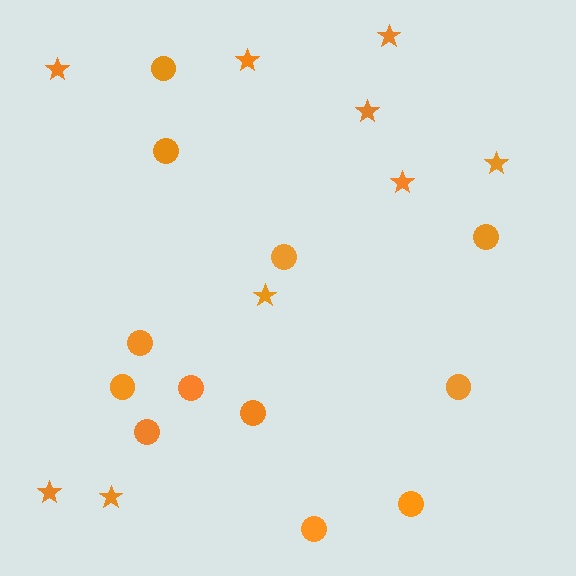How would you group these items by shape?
There are 2 groups: one group of circles (12) and one group of stars (9).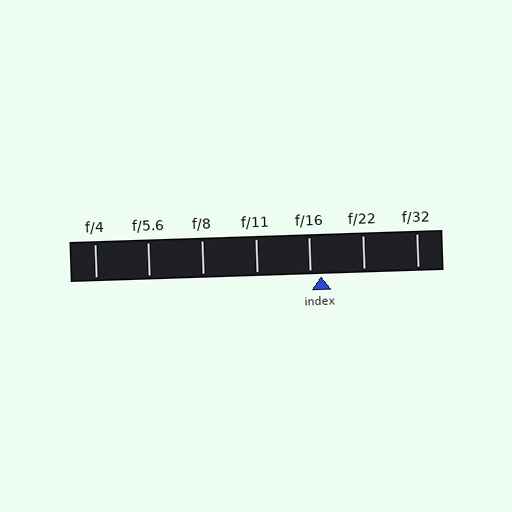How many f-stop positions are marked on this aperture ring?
There are 7 f-stop positions marked.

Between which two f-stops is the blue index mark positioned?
The index mark is between f/16 and f/22.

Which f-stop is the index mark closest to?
The index mark is closest to f/16.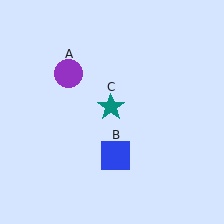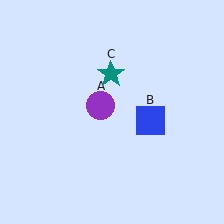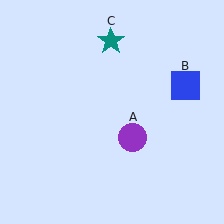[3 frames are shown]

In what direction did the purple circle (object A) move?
The purple circle (object A) moved down and to the right.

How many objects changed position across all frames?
3 objects changed position: purple circle (object A), blue square (object B), teal star (object C).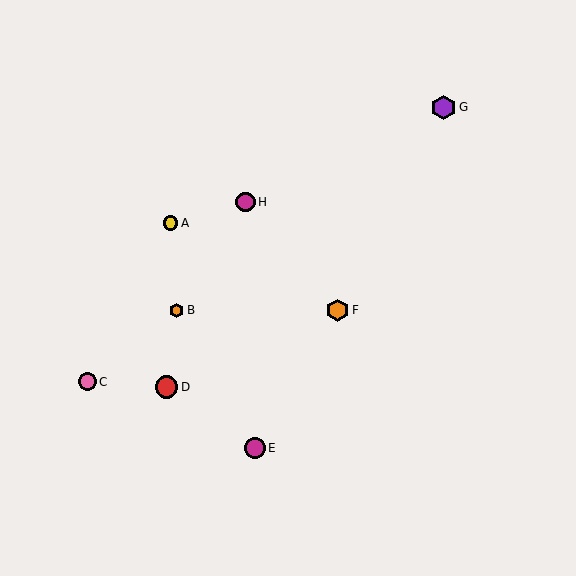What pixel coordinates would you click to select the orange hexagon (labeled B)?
Click at (177, 310) to select the orange hexagon B.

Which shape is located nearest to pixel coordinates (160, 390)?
The red circle (labeled D) at (167, 387) is nearest to that location.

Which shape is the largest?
The purple hexagon (labeled G) is the largest.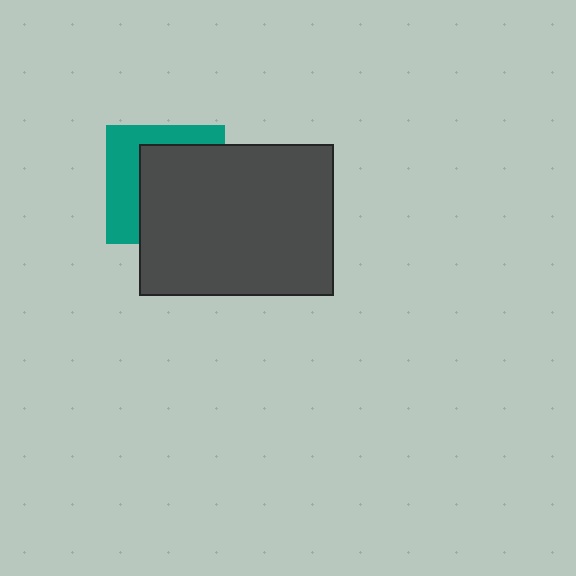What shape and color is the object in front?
The object in front is a dark gray rectangle.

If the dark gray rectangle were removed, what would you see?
You would see the complete teal square.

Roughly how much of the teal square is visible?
A small part of it is visible (roughly 39%).